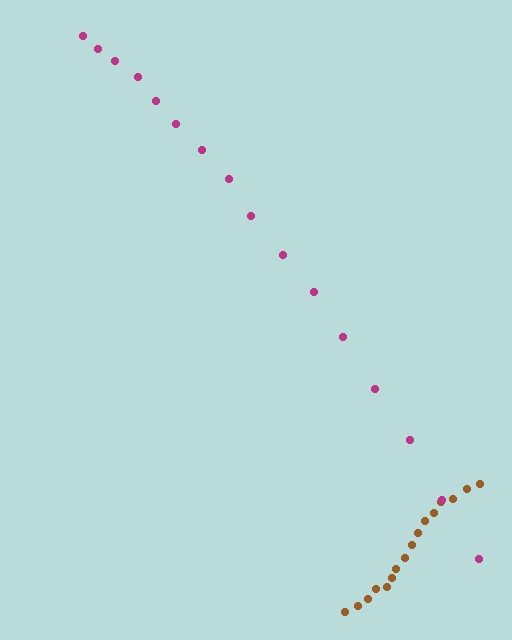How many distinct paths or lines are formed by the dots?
There are 2 distinct paths.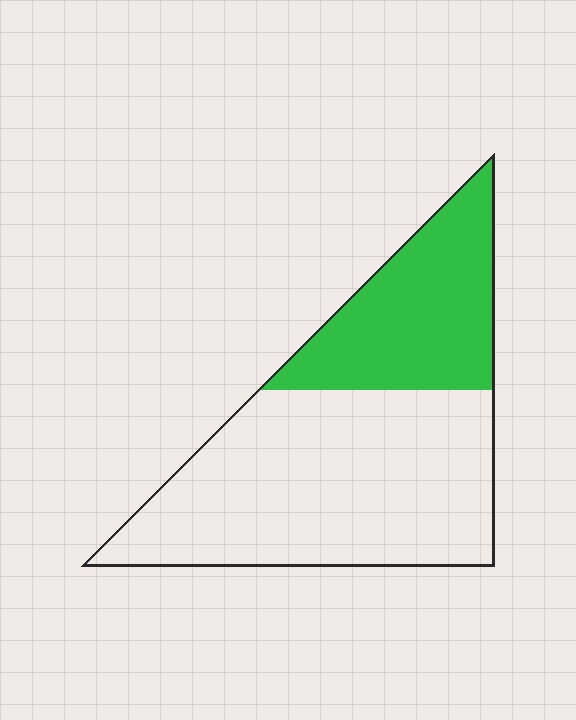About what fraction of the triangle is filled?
About one third (1/3).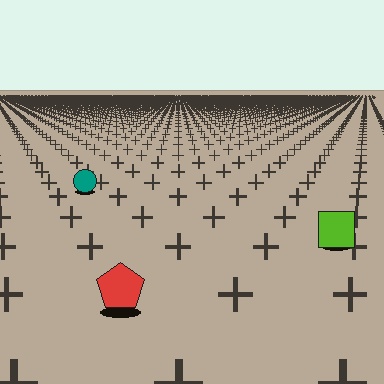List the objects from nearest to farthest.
From nearest to farthest: the red pentagon, the lime square, the teal circle.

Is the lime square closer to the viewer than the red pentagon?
No. The red pentagon is closer — you can tell from the texture gradient: the ground texture is coarser near it.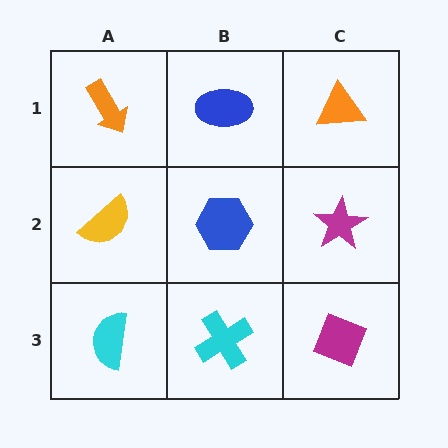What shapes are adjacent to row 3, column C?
A magenta star (row 2, column C), a cyan cross (row 3, column B).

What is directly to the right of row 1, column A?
A blue ellipse.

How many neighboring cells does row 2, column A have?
3.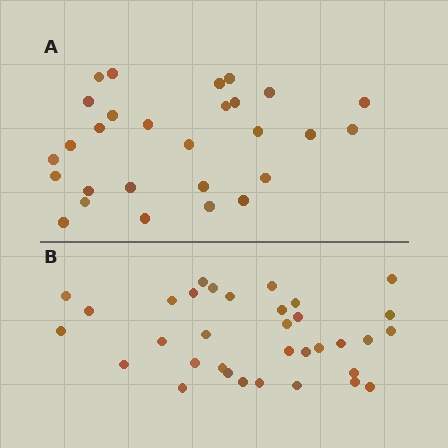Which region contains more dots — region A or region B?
Region B (the bottom region) has more dots.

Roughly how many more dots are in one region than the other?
Region B has about 6 more dots than region A.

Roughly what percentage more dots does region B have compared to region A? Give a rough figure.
About 20% more.